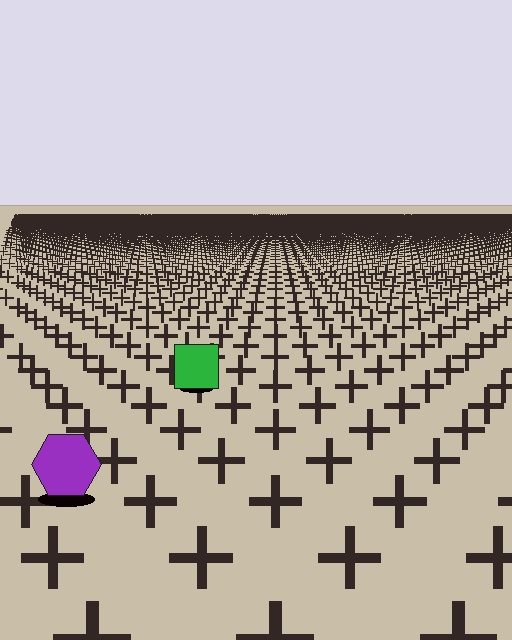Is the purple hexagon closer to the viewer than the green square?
Yes. The purple hexagon is closer — you can tell from the texture gradient: the ground texture is coarser near it.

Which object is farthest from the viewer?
The green square is farthest from the viewer. It appears smaller and the ground texture around it is denser.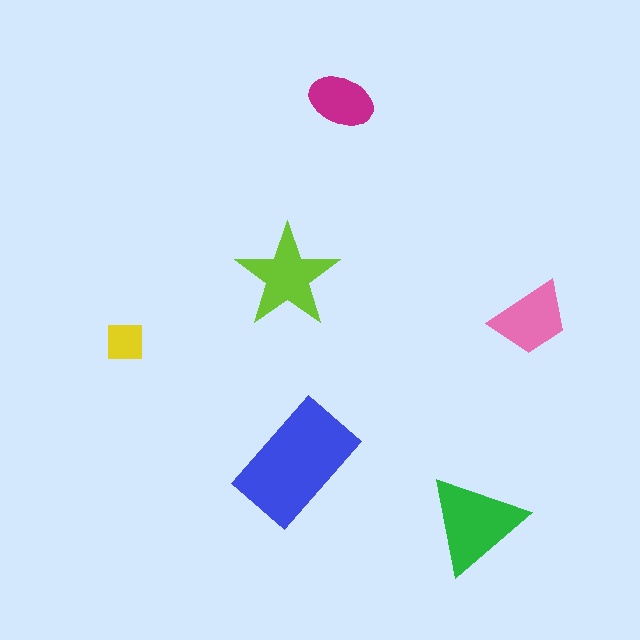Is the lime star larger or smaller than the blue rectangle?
Smaller.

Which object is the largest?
The blue rectangle.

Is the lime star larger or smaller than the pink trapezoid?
Larger.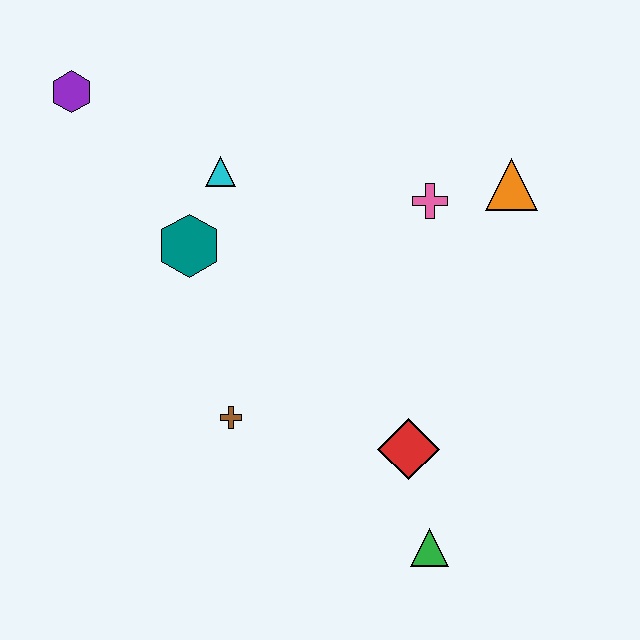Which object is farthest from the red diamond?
The purple hexagon is farthest from the red diamond.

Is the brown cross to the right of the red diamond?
No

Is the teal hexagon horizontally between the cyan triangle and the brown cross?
No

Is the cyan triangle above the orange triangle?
Yes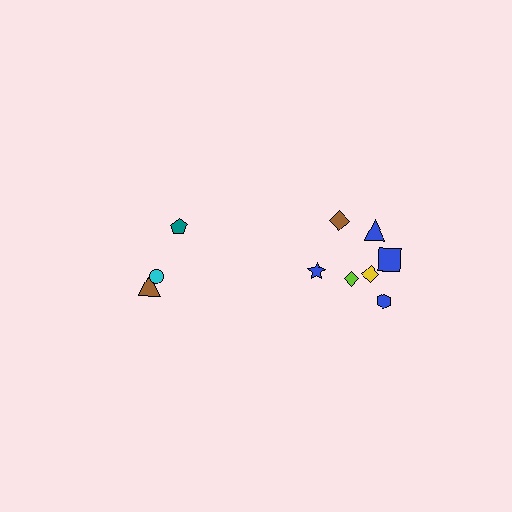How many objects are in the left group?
There are 3 objects.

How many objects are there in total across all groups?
There are 10 objects.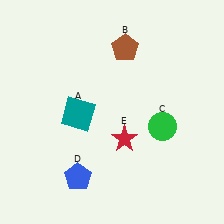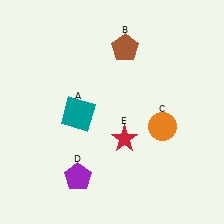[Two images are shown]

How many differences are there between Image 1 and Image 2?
There are 2 differences between the two images.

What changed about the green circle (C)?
In Image 1, C is green. In Image 2, it changed to orange.